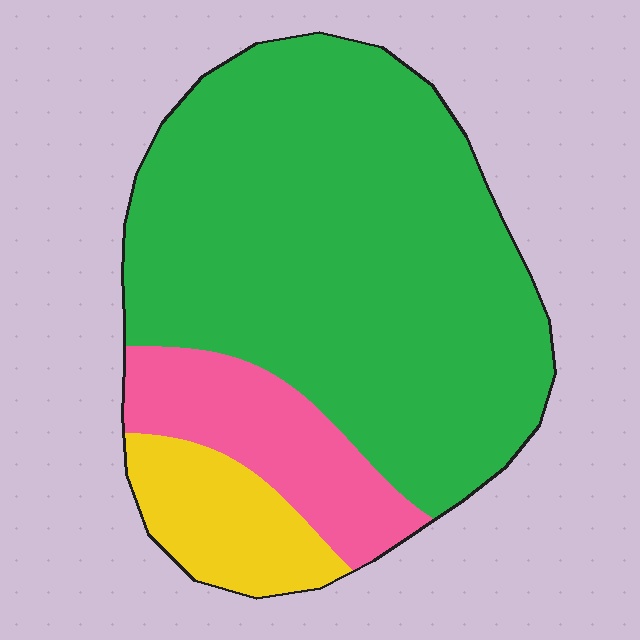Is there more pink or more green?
Green.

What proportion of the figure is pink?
Pink takes up about one sixth (1/6) of the figure.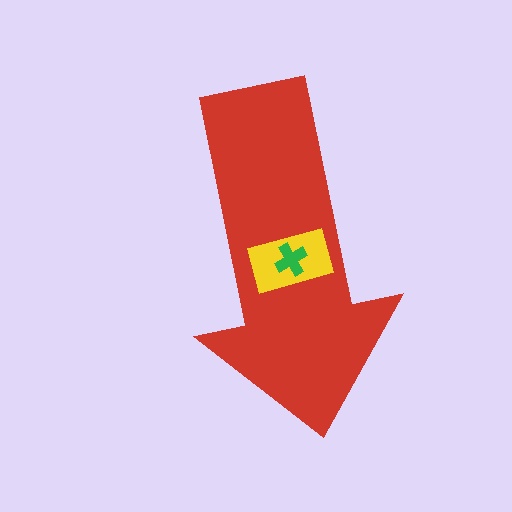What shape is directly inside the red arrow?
The yellow rectangle.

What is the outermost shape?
The red arrow.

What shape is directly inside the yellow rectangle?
The green cross.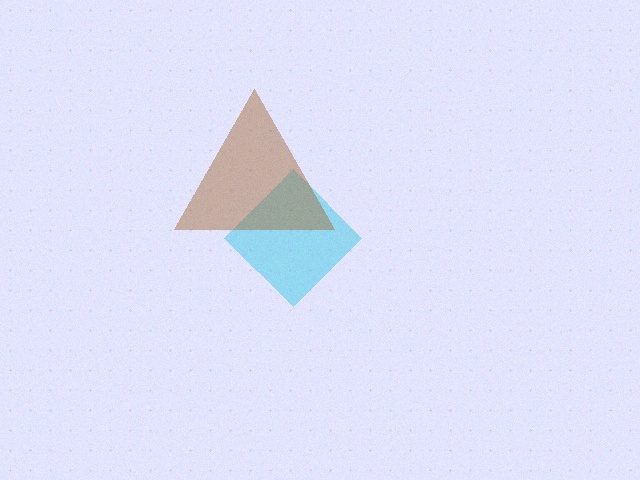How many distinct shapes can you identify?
There are 2 distinct shapes: a cyan diamond, a brown triangle.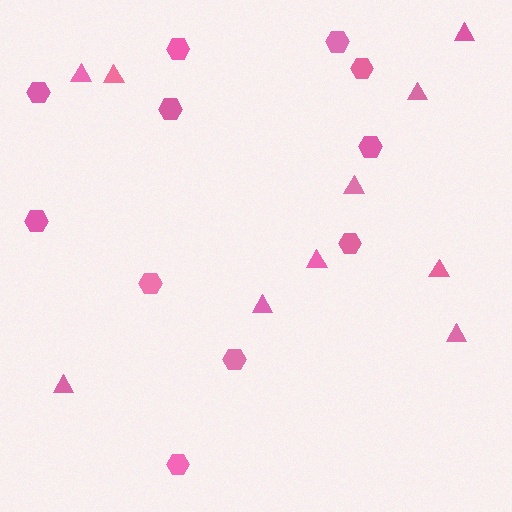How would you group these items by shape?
There are 2 groups: one group of triangles (10) and one group of hexagons (11).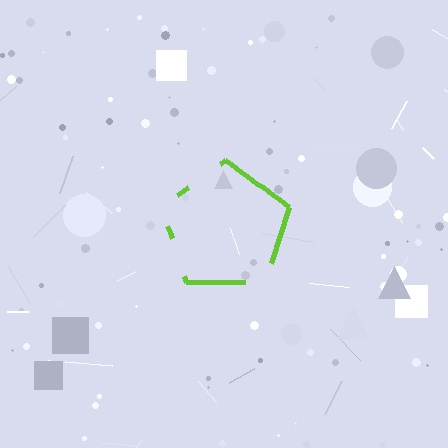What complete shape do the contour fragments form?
The contour fragments form a pentagon.